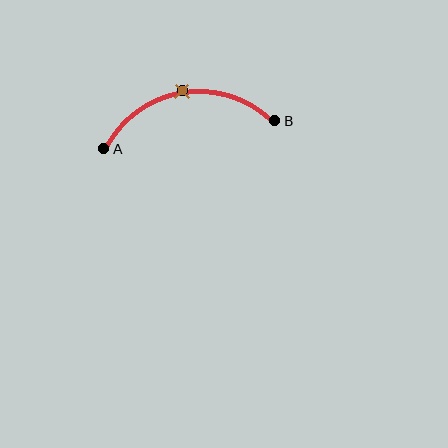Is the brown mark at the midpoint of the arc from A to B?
Yes. The brown mark lies on the arc at equal arc-length from both A and B — it is the arc midpoint.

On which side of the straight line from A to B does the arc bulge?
The arc bulges above the straight line connecting A and B.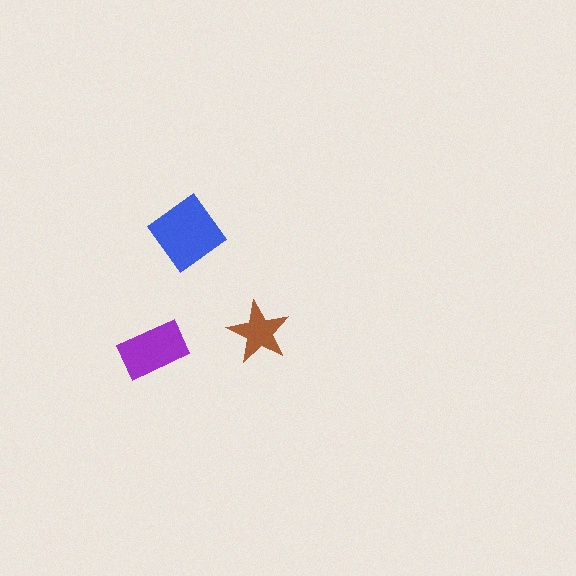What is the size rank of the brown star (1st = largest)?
3rd.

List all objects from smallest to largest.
The brown star, the purple rectangle, the blue diamond.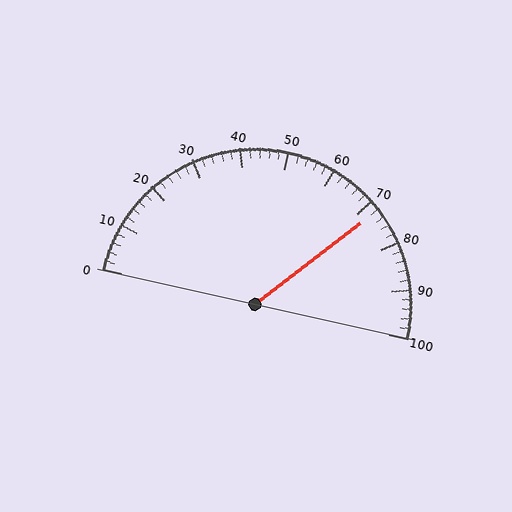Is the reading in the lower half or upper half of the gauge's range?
The reading is in the upper half of the range (0 to 100).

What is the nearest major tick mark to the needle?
The nearest major tick mark is 70.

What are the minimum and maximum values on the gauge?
The gauge ranges from 0 to 100.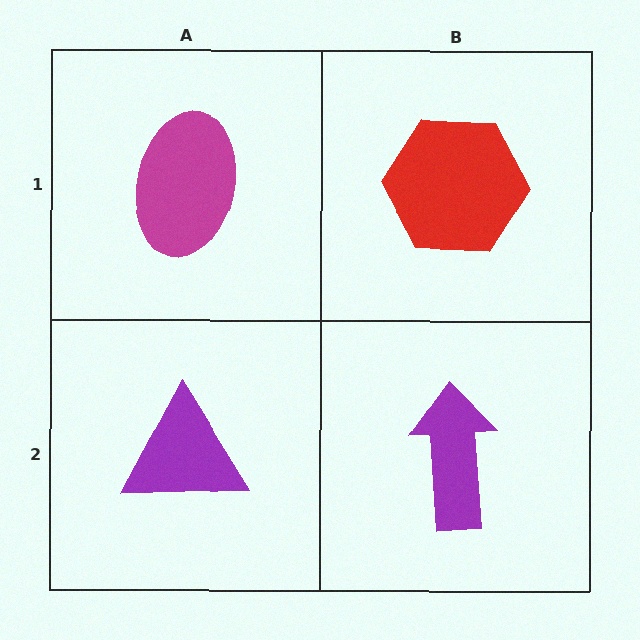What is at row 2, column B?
A purple arrow.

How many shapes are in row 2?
2 shapes.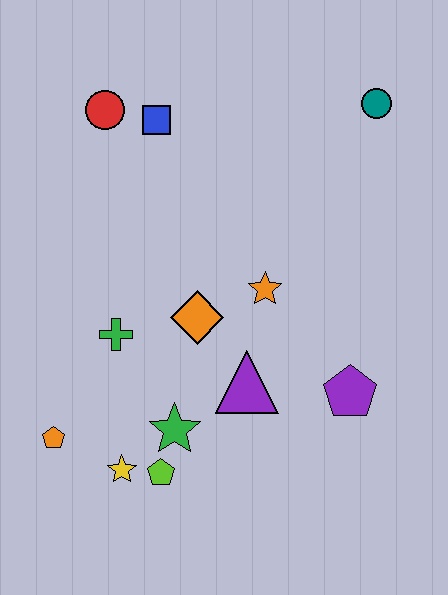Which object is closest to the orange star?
The orange diamond is closest to the orange star.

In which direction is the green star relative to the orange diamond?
The green star is below the orange diamond.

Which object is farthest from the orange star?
The orange pentagon is farthest from the orange star.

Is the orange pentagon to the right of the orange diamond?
No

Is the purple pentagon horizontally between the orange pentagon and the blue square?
No